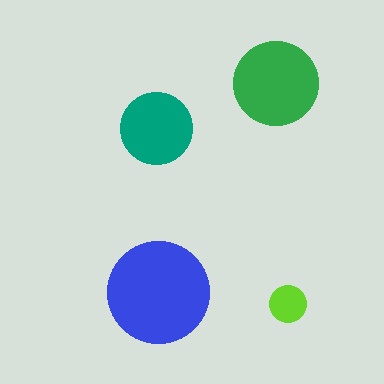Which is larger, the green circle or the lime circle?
The green one.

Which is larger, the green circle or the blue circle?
The blue one.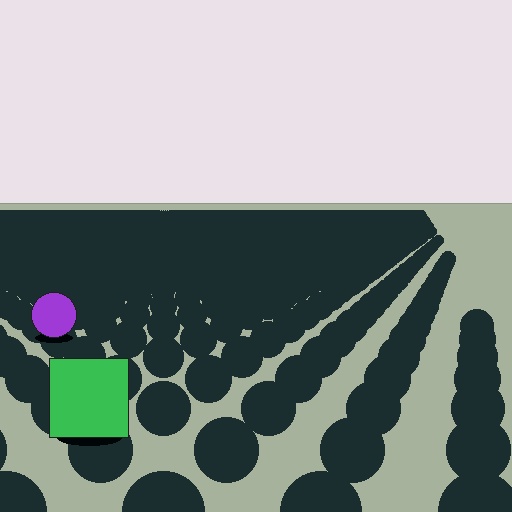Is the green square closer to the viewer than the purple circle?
Yes. The green square is closer — you can tell from the texture gradient: the ground texture is coarser near it.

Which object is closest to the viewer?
The green square is closest. The texture marks near it are larger and more spread out.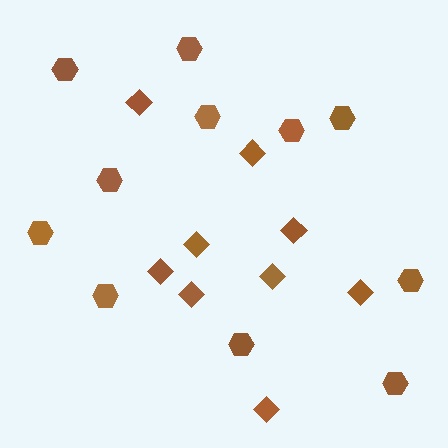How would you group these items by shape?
There are 2 groups: one group of diamonds (9) and one group of hexagons (11).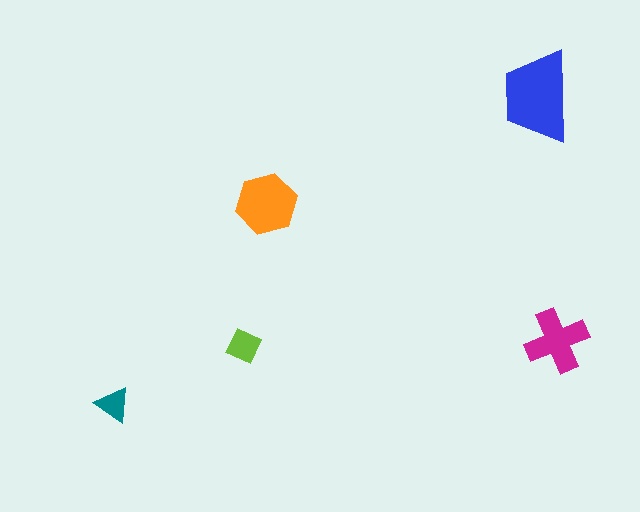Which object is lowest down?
The teal triangle is bottommost.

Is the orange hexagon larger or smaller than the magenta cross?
Larger.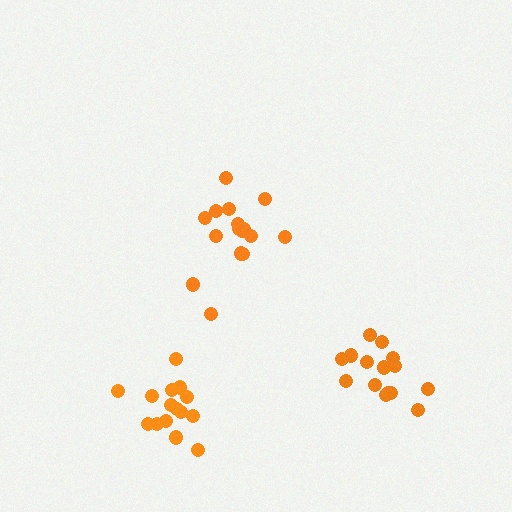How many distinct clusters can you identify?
There are 3 distinct clusters.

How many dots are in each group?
Group 1: 15 dots, Group 2: 15 dots, Group 3: 16 dots (46 total).